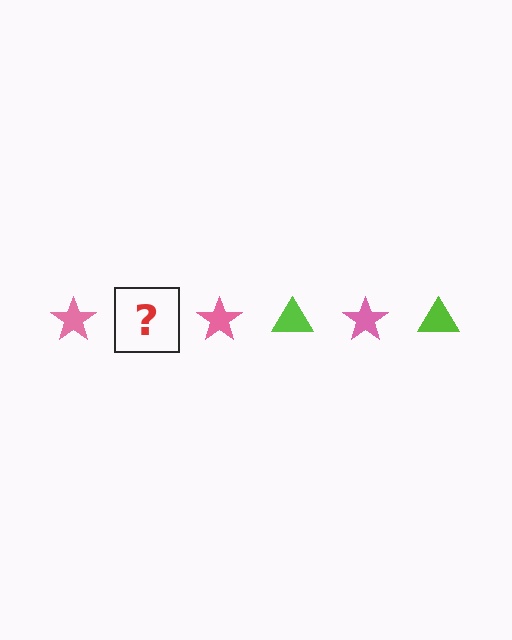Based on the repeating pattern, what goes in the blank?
The blank should be a lime triangle.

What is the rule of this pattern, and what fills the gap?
The rule is that the pattern alternates between pink star and lime triangle. The gap should be filled with a lime triangle.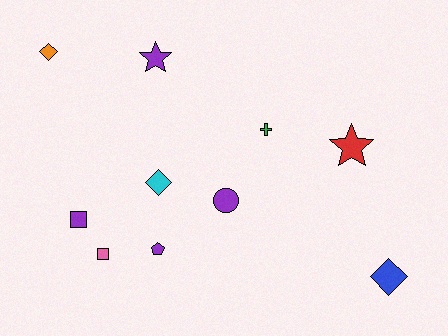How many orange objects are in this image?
There is 1 orange object.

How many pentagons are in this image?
There is 1 pentagon.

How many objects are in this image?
There are 10 objects.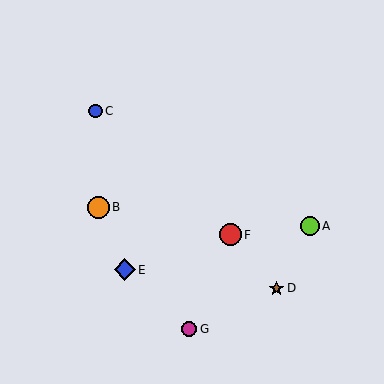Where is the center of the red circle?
The center of the red circle is at (230, 235).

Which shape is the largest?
The orange circle (labeled B) is the largest.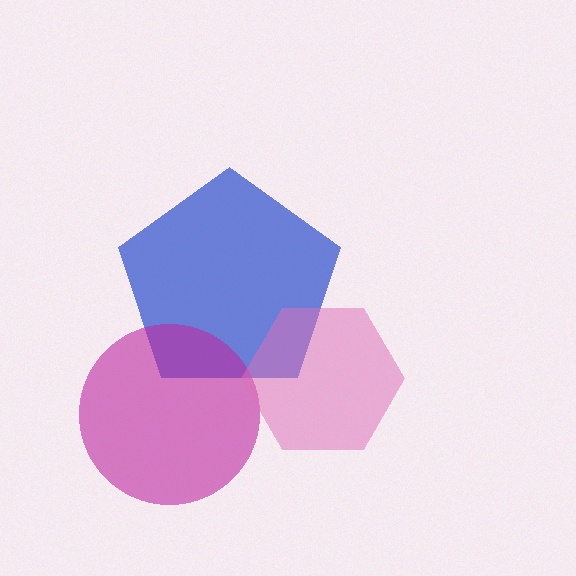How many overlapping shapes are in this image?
There are 3 overlapping shapes in the image.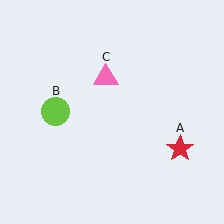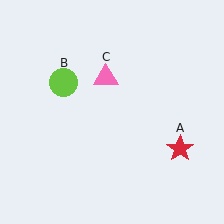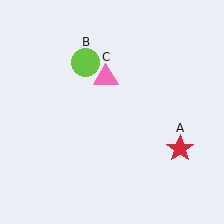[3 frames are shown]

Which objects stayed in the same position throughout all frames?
Red star (object A) and pink triangle (object C) remained stationary.